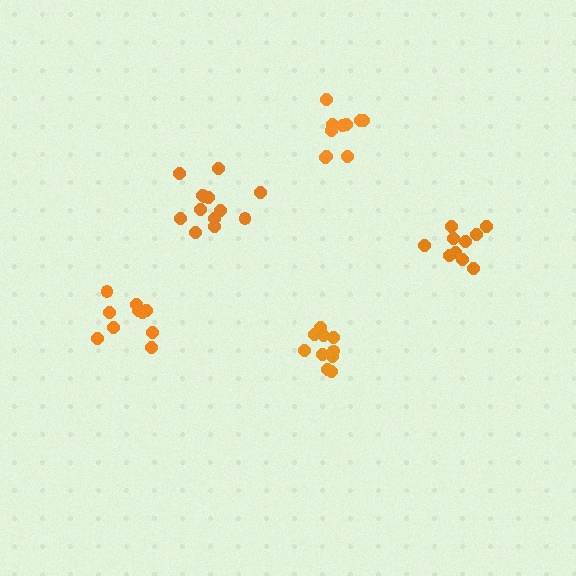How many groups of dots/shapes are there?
There are 5 groups.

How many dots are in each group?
Group 1: 10 dots, Group 2: 10 dots, Group 3: 10 dots, Group 4: 13 dots, Group 5: 10 dots (53 total).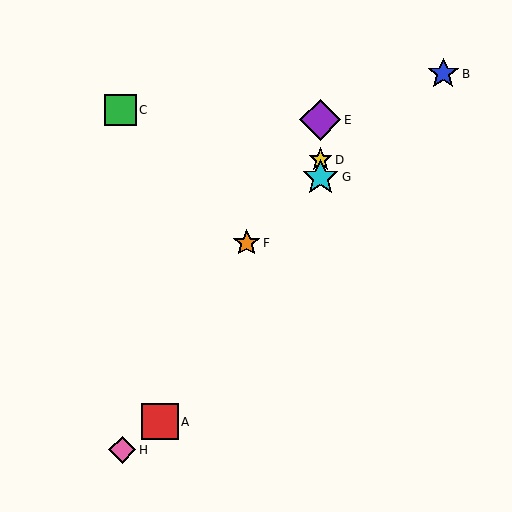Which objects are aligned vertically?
Objects D, E, G are aligned vertically.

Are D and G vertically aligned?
Yes, both are at x≈320.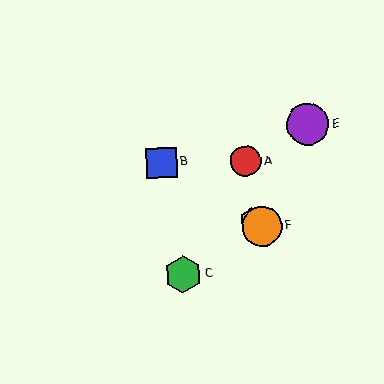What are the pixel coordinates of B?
Object B is at (162, 163).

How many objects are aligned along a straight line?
3 objects (B, D, F) are aligned along a straight line.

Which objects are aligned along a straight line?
Objects B, D, F are aligned along a straight line.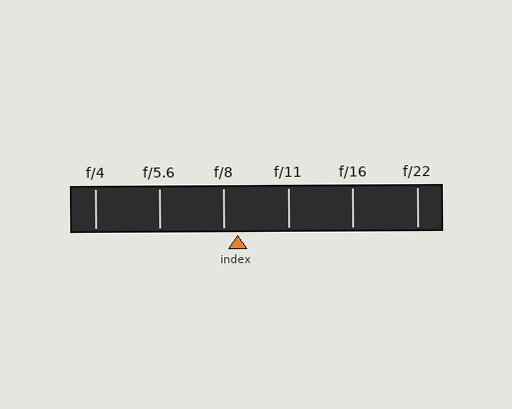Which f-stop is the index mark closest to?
The index mark is closest to f/8.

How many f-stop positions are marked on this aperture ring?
There are 6 f-stop positions marked.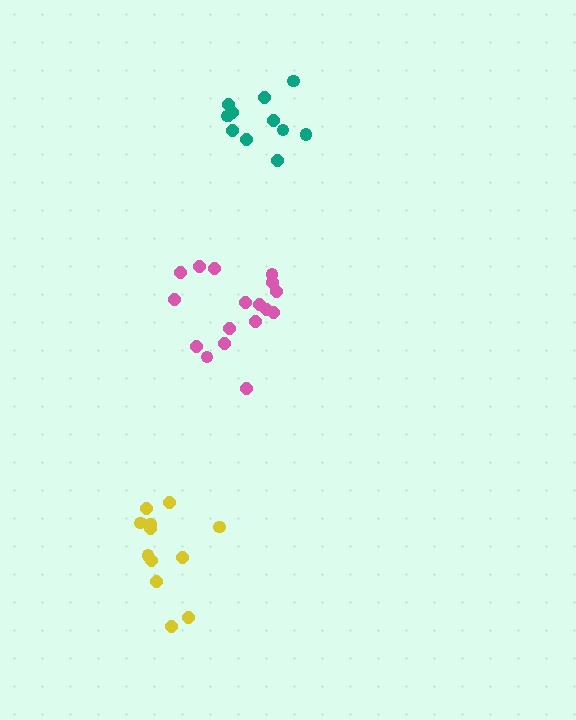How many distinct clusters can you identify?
There are 3 distinct clusters.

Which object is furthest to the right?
The teal cluster is rightmost.